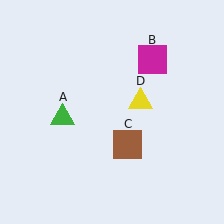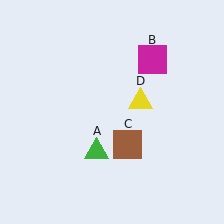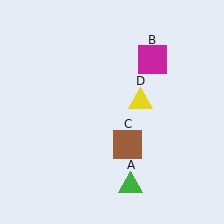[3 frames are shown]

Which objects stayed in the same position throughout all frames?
Magenta square (object B) and brown square (object C) and yellow triangle (object D) remained stationary.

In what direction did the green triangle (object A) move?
The green triangle (object A) moved down and to the right.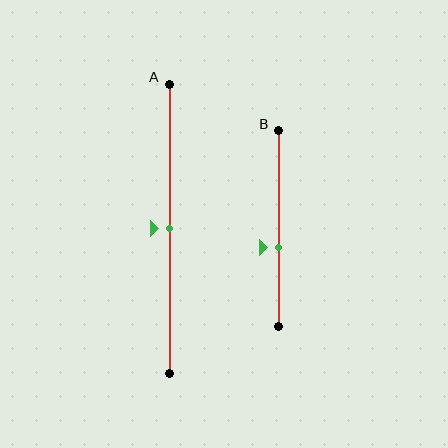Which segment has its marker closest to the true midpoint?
Segment A has its marker closest to the true midpoint.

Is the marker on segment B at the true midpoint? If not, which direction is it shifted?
No, the marker on segment B is shifted downward by about 10% of the segment length.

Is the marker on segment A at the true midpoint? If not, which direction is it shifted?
Yes, the marker on segment A is at the true midpoint.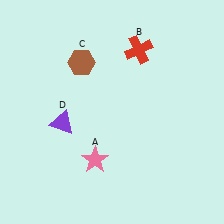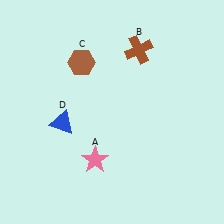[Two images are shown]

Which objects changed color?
B changed from red to brown. D changed from purple to blue.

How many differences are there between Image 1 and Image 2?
There are 2 differences between the two images.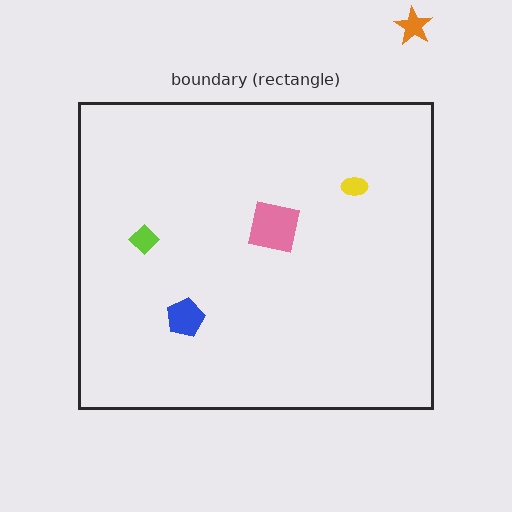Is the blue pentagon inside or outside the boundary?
Inside.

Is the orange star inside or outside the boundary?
Outside.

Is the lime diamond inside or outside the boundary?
Inside.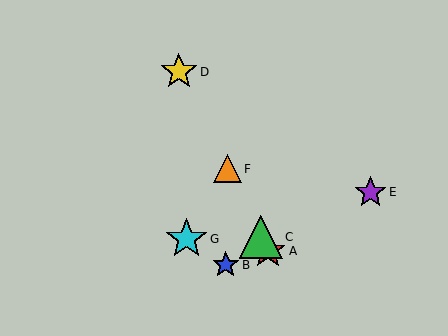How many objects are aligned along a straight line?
4 objects (A, C, D, F) are aligned along a straight line.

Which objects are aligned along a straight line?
Objects A, C, D, F are aligned along a straight line.